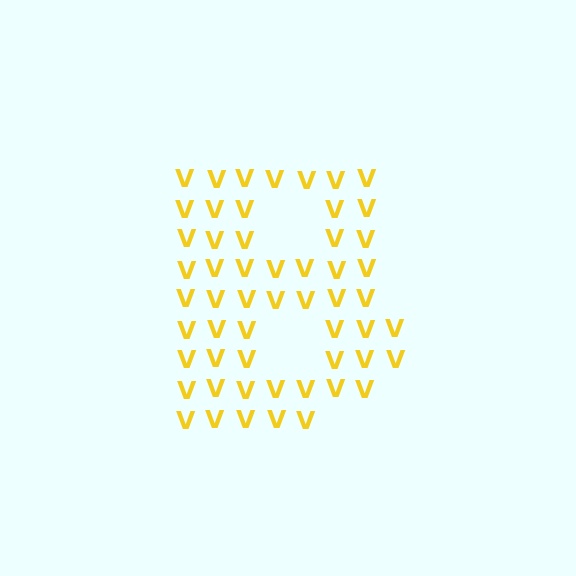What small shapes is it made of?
It is made of small letter V's.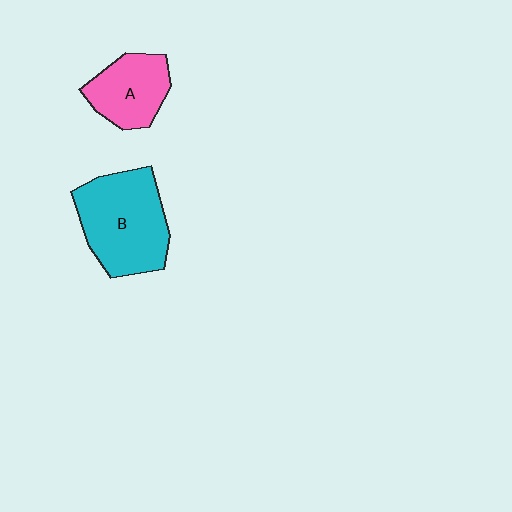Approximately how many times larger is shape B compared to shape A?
Approximately 1.6 times.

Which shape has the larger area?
Shape B (cyan).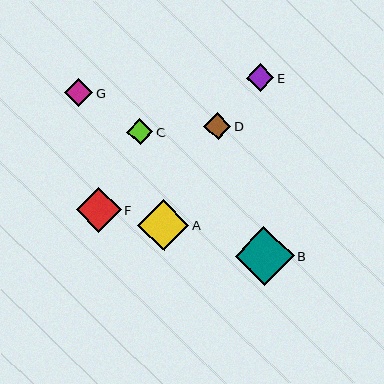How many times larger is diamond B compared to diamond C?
Diamond B is approximately 2.2 times the size of diamond C.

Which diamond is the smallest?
Diamond C is the smallest with a size of approximately 27 pixels.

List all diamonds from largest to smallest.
From largest to smallest: B, A, F, G, D, E, C.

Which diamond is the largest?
Diamond B is the largest with a size of approximately 59 pixels.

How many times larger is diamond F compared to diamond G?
Diamond F is approximately 1.6 times the size of diamond G.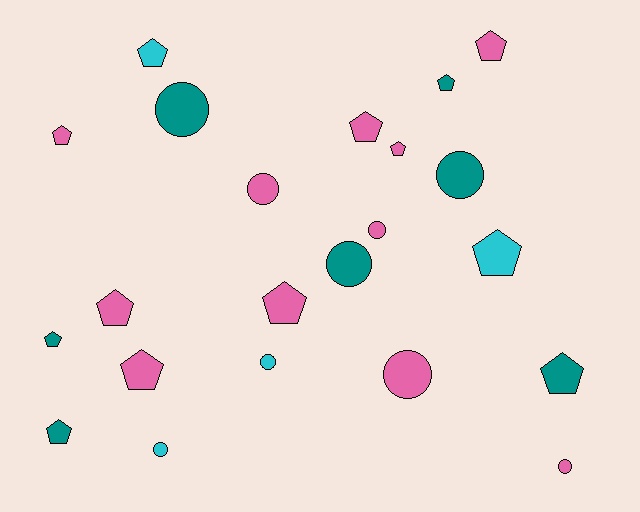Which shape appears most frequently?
Pentagon, with 13 objects.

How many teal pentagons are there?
There are 4 teal pentagons.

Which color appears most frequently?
Pink, with 11 objects.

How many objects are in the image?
There are 22 objects.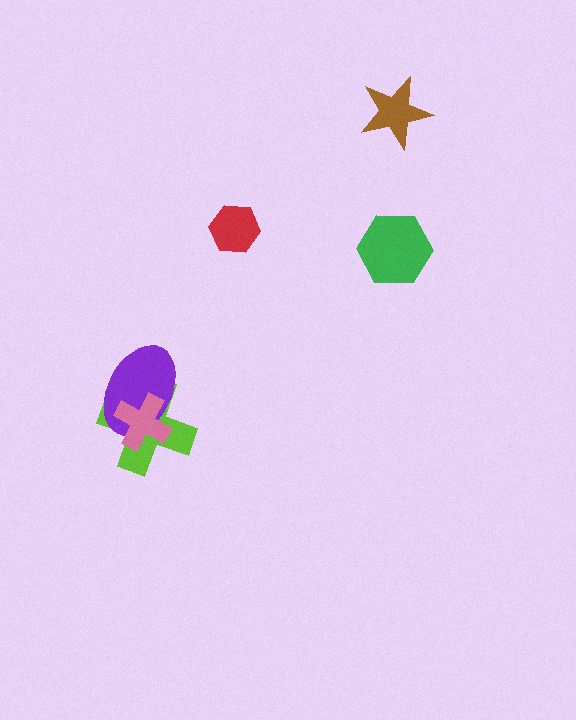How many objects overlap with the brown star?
0 objects overlap with the brown star.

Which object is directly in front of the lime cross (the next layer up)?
The purple ellipse is directly in front of the lime cross.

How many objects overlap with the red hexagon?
0 objects overlap with the red hexagon.